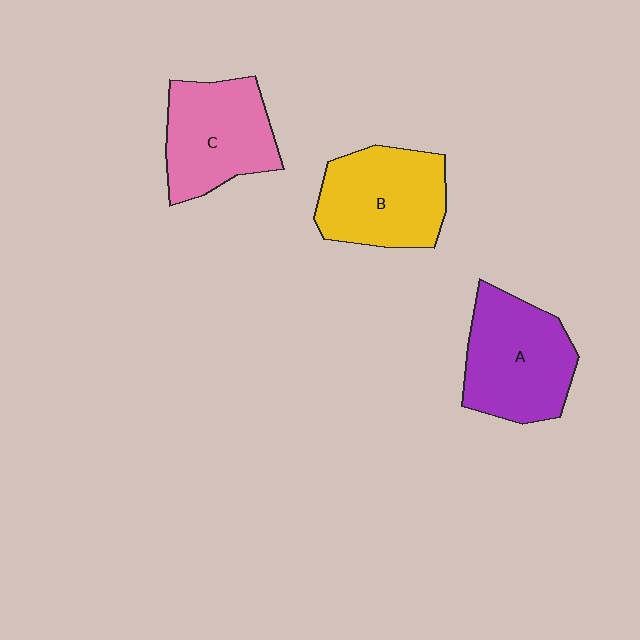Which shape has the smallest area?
Shape C (pink).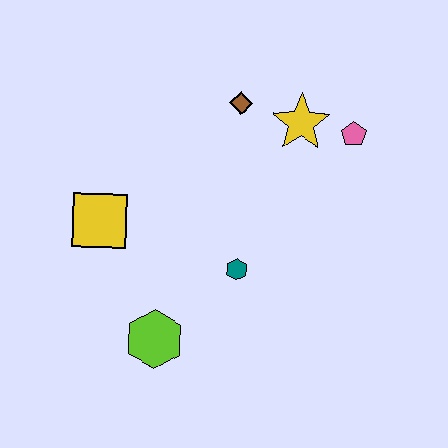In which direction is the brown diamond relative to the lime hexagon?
The brown diamond is above the lime hexagon.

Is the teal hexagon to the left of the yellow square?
No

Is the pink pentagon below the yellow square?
No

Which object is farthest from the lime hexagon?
The pink pentagon is farthest from the lime hexagon.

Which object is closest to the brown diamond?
The yellow star is closest to the brown diamond.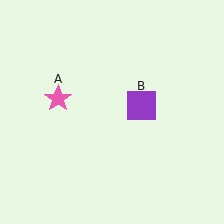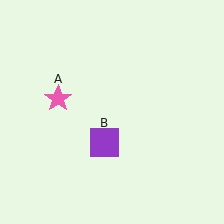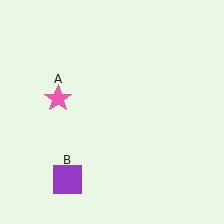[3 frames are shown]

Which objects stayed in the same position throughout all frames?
Pink star (object A) remained stationary.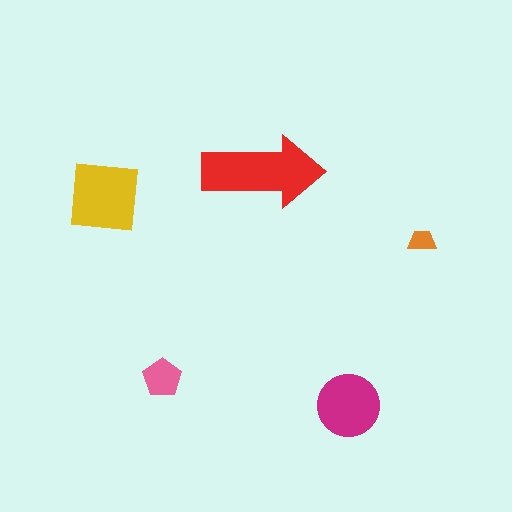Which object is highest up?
The red arrow is topmost.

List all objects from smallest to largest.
The orange trapezoid, the pink pentagon, the magenta circle, the yellow square, the red arrow.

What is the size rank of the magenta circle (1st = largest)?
3rd.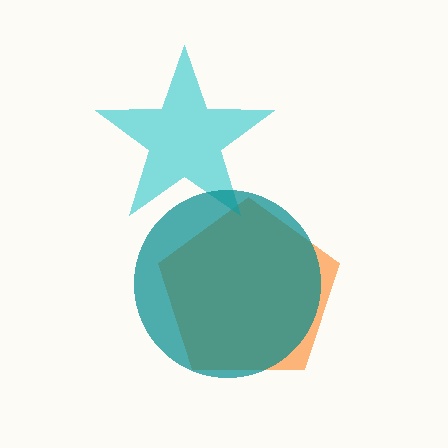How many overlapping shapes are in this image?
There are 3 overlapping shapes in the image.